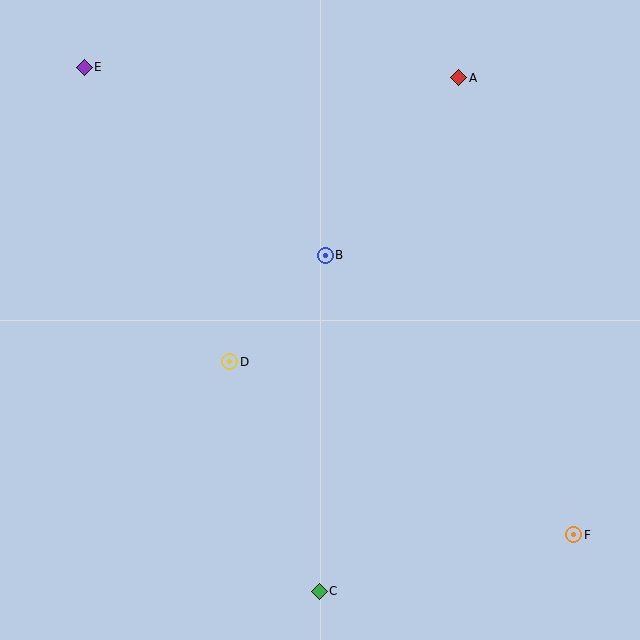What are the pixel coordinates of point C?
Point C is at (319, 591).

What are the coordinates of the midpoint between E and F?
The midpoint between E and F is at (329, 301).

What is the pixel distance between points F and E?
The distance between F and E is 677 pixels.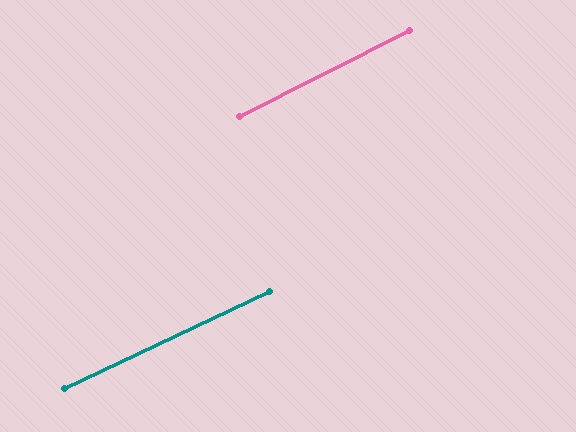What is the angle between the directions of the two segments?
Approximately 2 degrees.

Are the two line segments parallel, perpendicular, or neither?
Parallel — their directions differ by only 1.6°.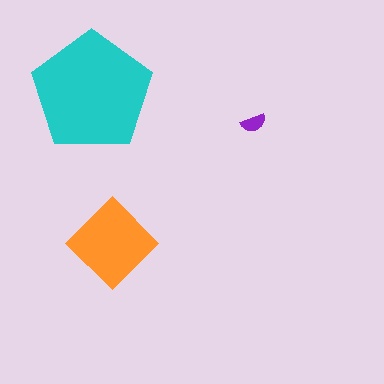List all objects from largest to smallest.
The cyan pentagon, the orange diamond, the purple semicircle.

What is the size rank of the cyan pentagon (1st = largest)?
1st.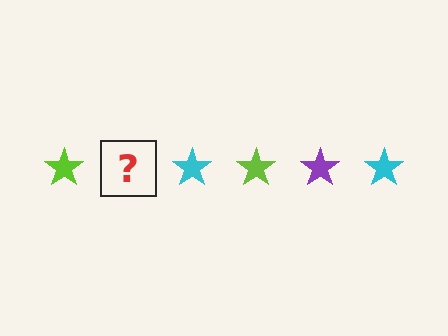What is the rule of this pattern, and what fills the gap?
The rule is that the pattern cycles through lime, purple, cyan stars. The gap should be filled with a purple star.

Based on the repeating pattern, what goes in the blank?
The blank should be a purple star.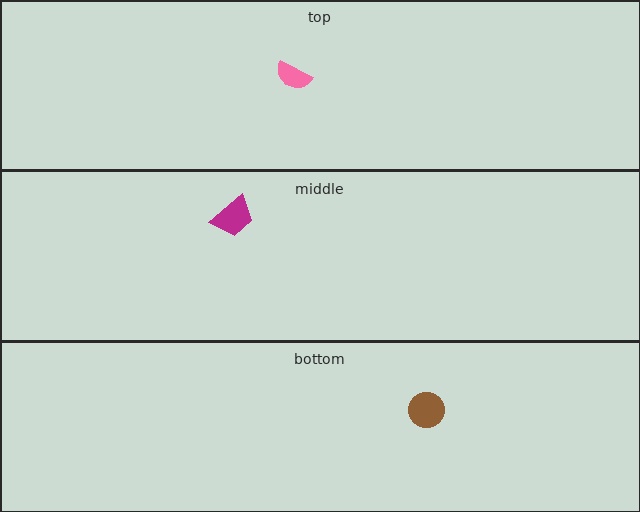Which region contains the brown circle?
The bottom region.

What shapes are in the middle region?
The magenta trapezoid.